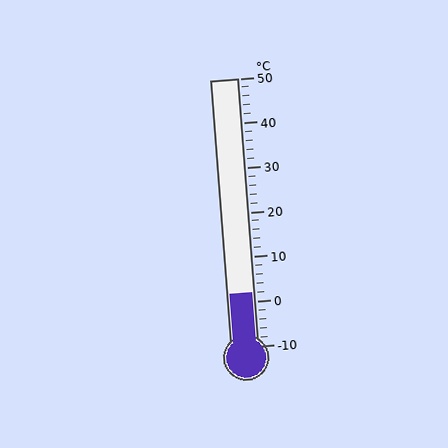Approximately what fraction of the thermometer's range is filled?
The thermometer is filled to approximately 20% of its range.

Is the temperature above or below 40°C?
The temperature is below 40°C.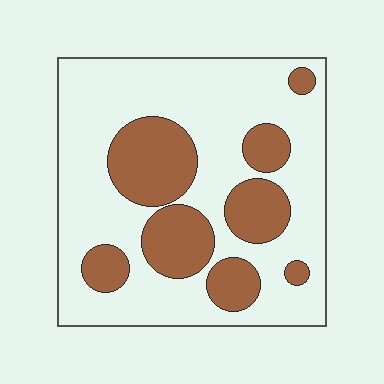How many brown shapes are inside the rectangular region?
8.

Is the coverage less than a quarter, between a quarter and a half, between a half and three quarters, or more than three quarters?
Between a quarter and a half.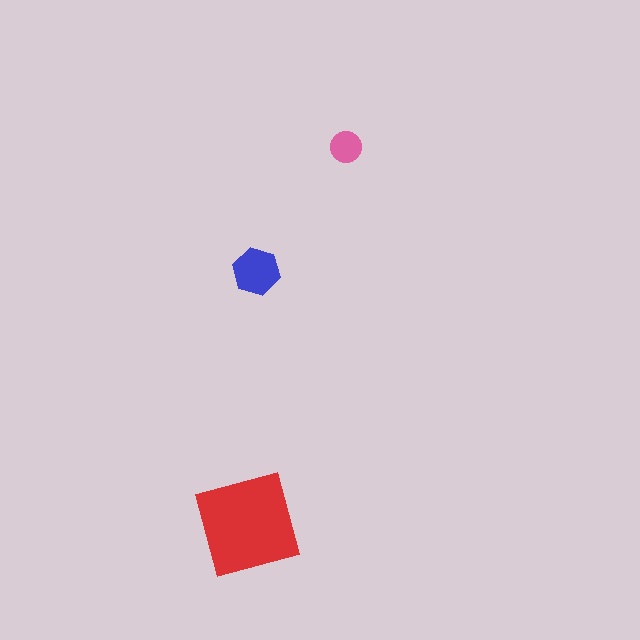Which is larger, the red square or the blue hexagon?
The red square.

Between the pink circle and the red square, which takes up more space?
The red square.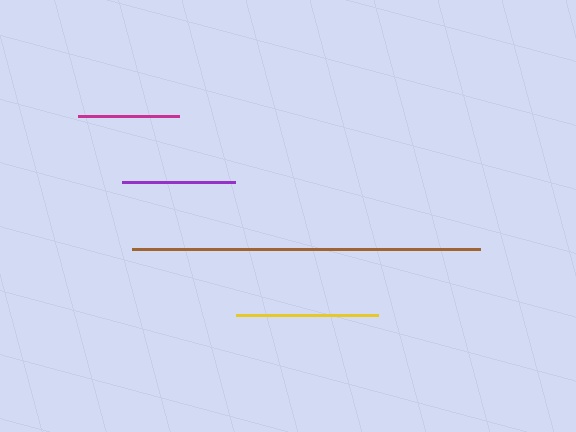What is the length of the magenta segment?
The magenta segment is approximately 101 pixels long.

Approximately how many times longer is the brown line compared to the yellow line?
The brown line is approximately 2.5 times the length of the yellow line.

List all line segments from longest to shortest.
From longest to shortest: brown, yellow, purple, magenta.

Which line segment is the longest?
The brown line is the longest at approximately 348 pixels.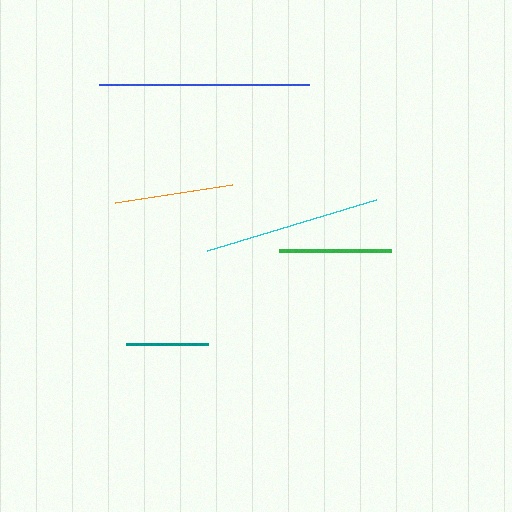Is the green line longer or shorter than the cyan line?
The cyan line is longer than the green line.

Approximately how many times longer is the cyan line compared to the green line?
The cyan line is approximately 1.6 times the length of the green line.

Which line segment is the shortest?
The teal line is the shortest at approximately 82 pixels.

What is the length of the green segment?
The green segment is approximately 112 pixels long.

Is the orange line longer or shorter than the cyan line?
The cyan line is longer than the orange line.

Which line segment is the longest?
The blue line is the longest at approximately 210 pixels.